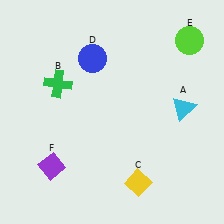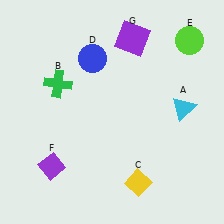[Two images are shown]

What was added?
A purple square (G) was added in Image 2.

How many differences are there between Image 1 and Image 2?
There is 1 difference between the two images.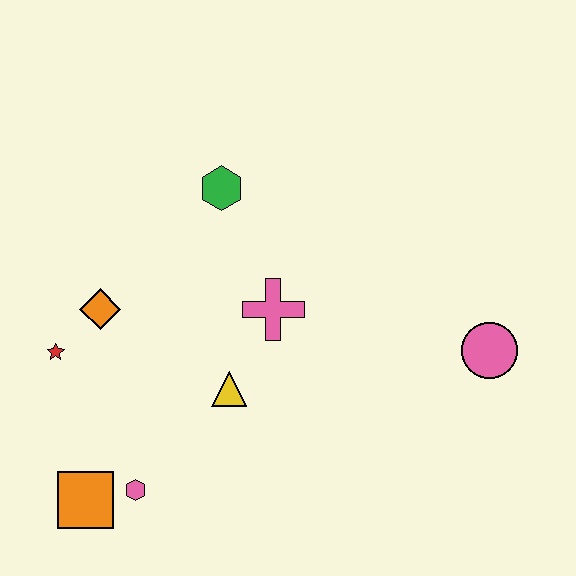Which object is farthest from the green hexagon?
The orange square is farthest from the green hexagon.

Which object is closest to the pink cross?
The yellow triangle is closest to the pink cross.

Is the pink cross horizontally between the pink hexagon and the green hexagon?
No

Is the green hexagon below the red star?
No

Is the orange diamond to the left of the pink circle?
Yes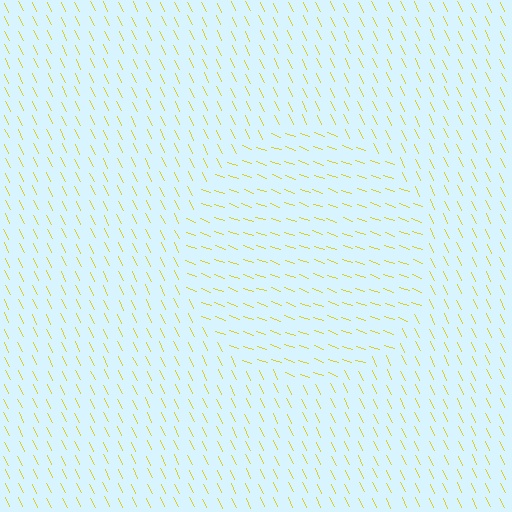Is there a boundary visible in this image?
Yes, there is a texture boundary formed by a change in line orientation.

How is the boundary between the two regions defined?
The boundary is defined purely by a change in line orientation (approximately 45 degrees difference). All lines are the same color and thickness.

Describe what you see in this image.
The image is filled with small yellow line segments. A circle region in the image has lines oriented differently from the surrounding lines, creating a visible texture boundary.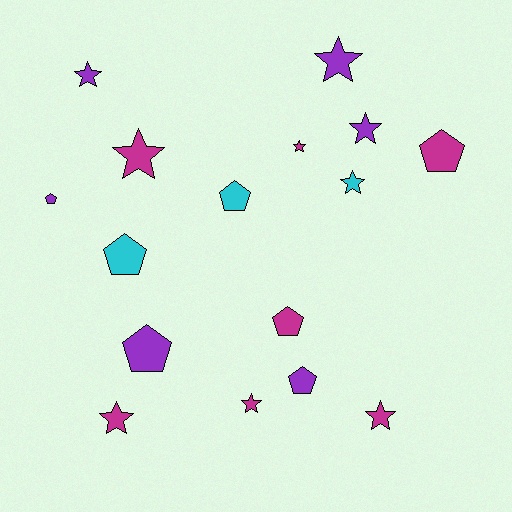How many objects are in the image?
There are 16 objects.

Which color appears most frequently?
Magenta, with 7 objects.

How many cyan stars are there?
There is 1 cyan star.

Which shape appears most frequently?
Star, with 9 objects.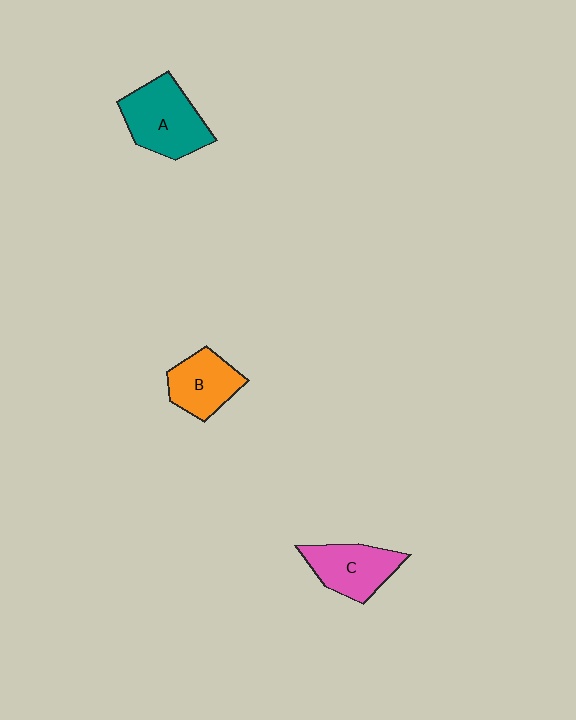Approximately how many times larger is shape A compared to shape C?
Approximately 1.3 times.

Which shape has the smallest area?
Shape B (orange).